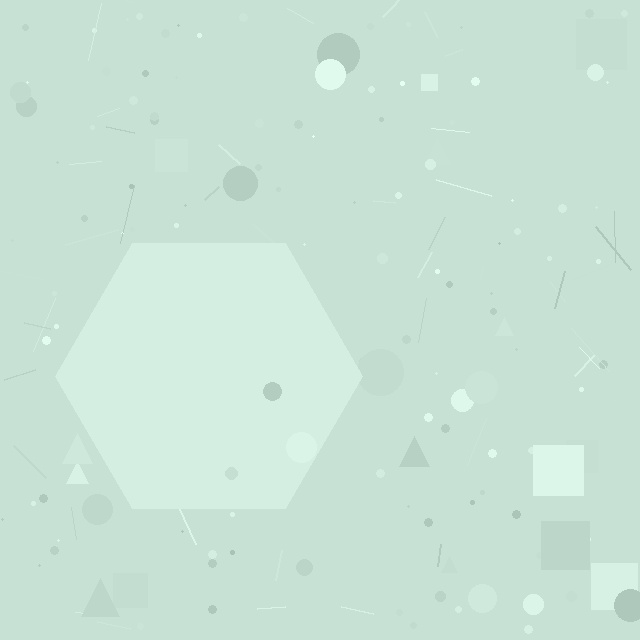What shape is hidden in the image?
A hexagon is hidden in the image.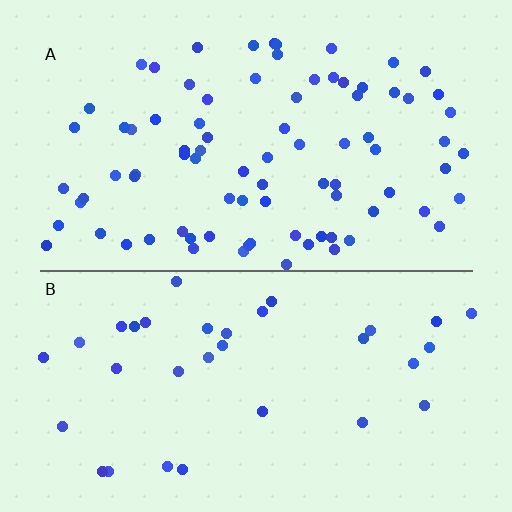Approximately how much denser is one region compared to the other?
Approximately 2.5× — region A over region B.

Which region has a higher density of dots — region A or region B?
A (the top).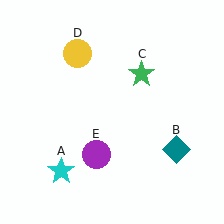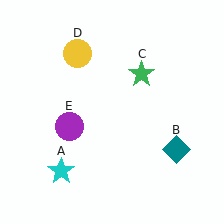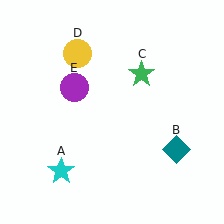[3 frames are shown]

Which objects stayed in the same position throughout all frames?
Cyan star (object A) and teal diamond (object B) and green star (object C) and yellow circle (object D) remained stationary.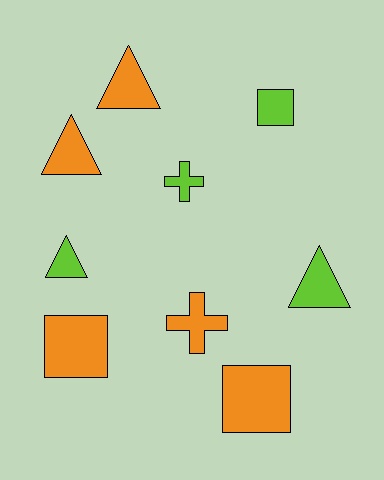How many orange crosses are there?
There is 1 orange cross.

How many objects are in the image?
There are 9 objects.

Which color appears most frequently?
Orange, with 5 objects.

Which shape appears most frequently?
Triangle, with 4 objects.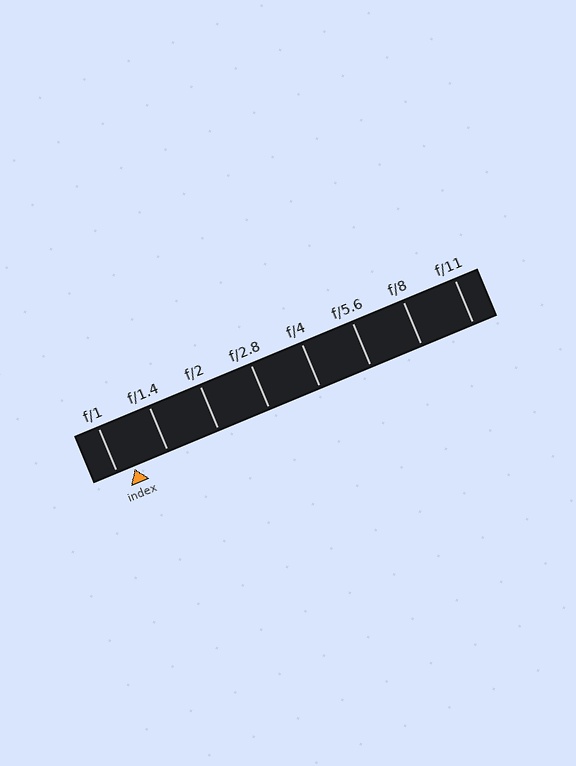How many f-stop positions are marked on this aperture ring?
There are 8 f-stop positions marked.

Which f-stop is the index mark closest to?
The index mark is closest to f/1.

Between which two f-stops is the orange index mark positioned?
The index mark is between f/1 and f/1.4.